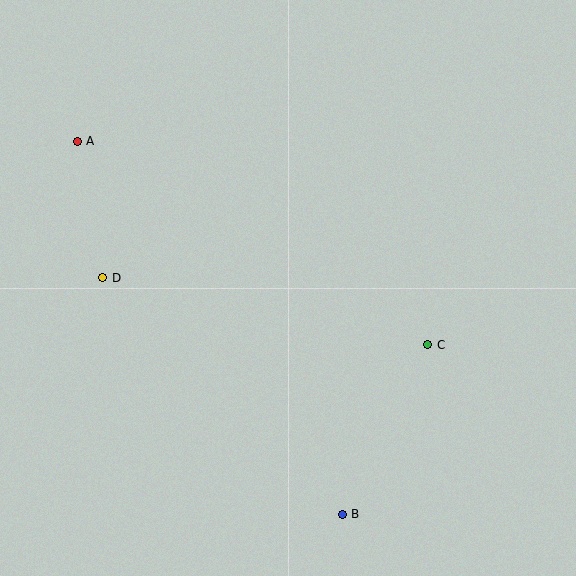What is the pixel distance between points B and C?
The distance between B and C is 190 pixels.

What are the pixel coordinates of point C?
Point C is at (428, 345).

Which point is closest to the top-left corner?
Point A is closest to the top-left corner.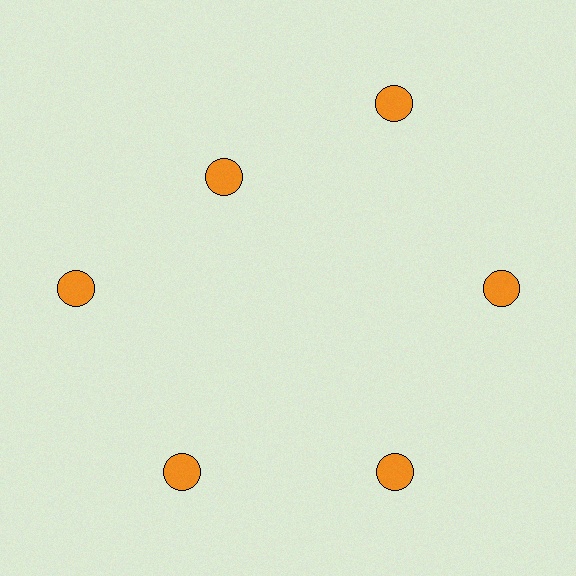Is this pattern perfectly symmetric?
No. The 6 orange circles are arranged in a ring, but one element near the 11 o'clock position is pulled inward toward the center, breaking the 6-fold rotational symmetry.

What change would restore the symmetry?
The symmetry would be restored by moving it outward, back onto the ring so that all 6 circles sit at equal angles and equal distance from the center.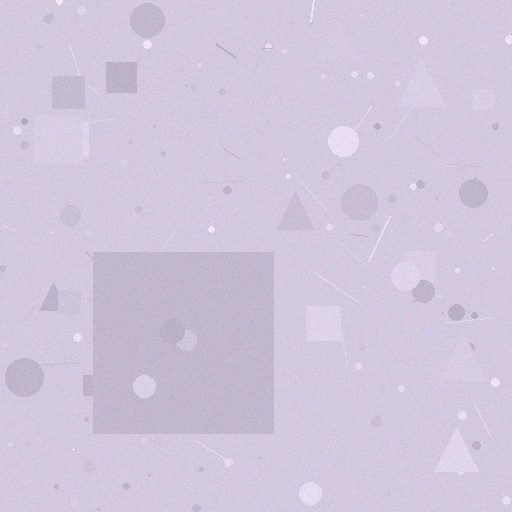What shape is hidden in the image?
A square is hidden in the image.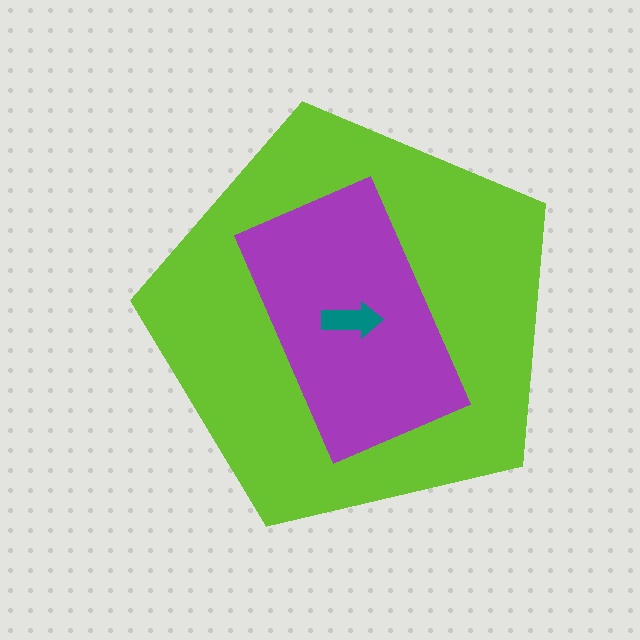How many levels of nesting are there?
3.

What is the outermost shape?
The lime pentagon.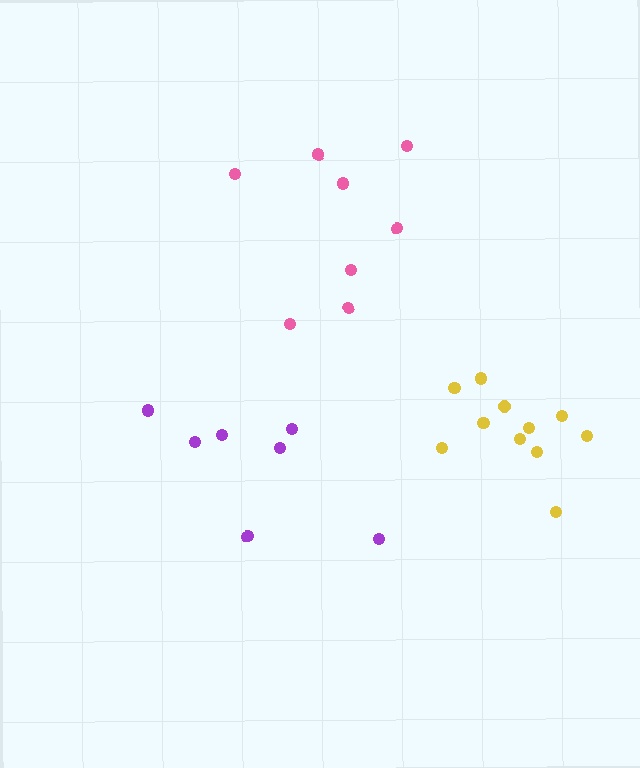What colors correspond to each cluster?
The clusters are colored: pink, yellow, purple.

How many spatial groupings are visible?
There are 3 spatial groupings.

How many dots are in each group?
Group 1: 8 dots, Group 2: 11 dots, Group 3: 7 dots (26 total).